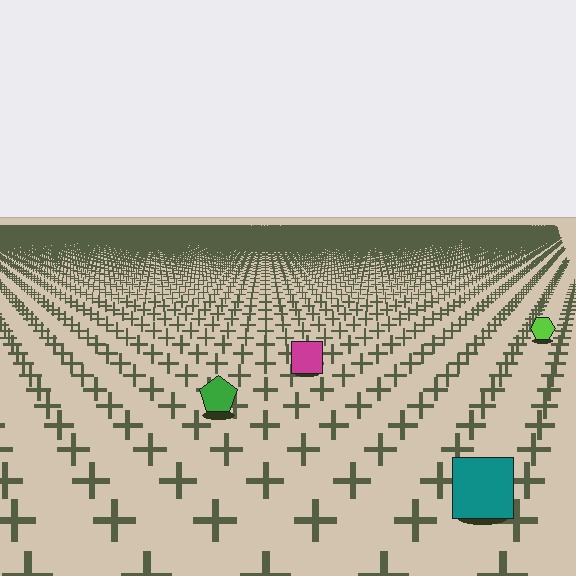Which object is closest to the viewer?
The teal square is closest. The texture marks near it are larger and more spread out.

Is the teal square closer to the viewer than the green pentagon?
Yes. The teal square is closer — you can tell from the texture gradient: the ground texture is coarser near it.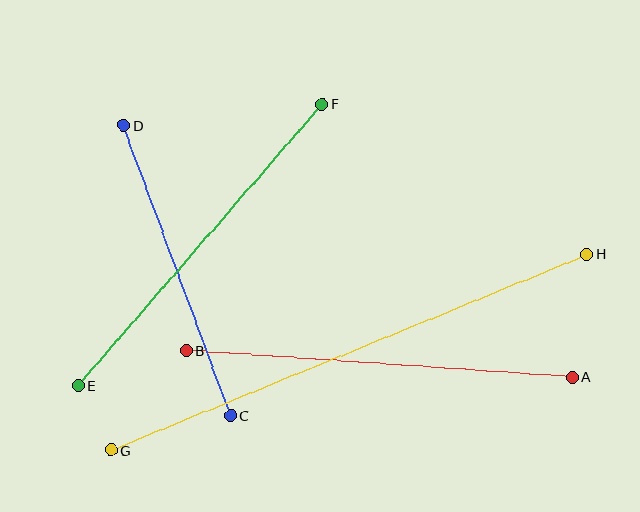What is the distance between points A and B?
The distance is approximately 387 pixels.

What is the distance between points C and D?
The distance is approximately 309 pixels.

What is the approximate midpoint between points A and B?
The midpoint is at approximately (380, 364) pixels.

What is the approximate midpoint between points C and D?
The midpoint is at approximately (177, 271) pixels.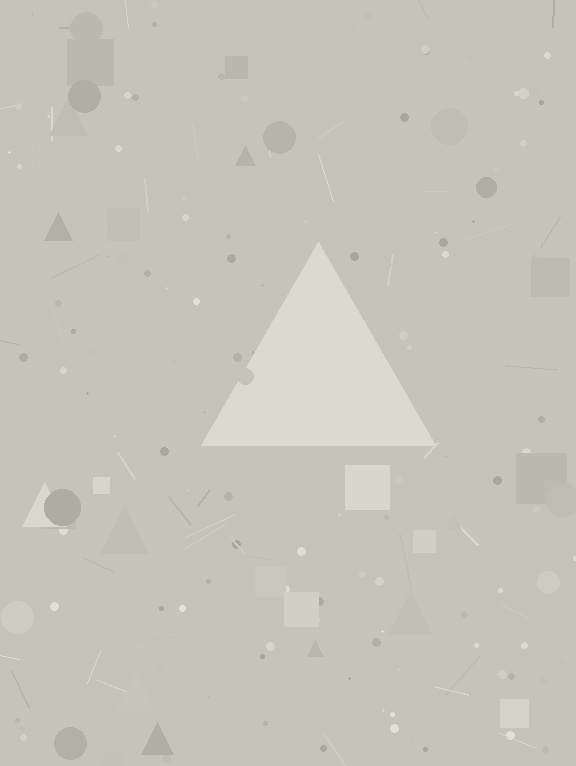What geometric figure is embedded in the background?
A triangle is embedded in the background.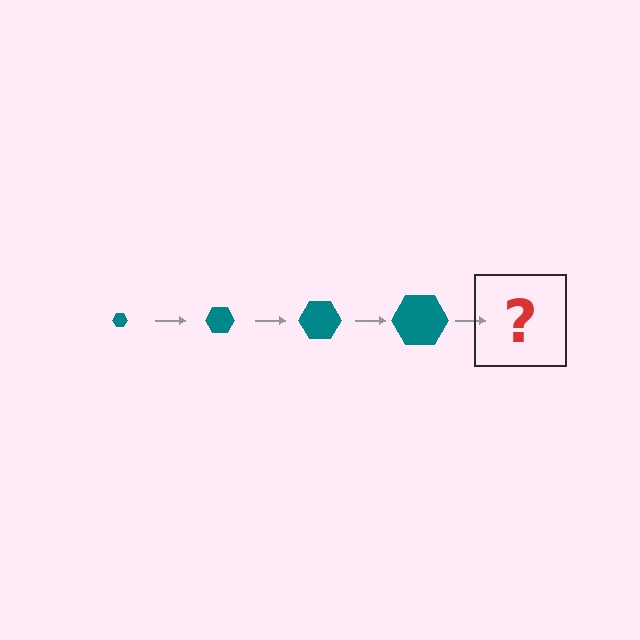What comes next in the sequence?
The next element should be a teal hexagon, larger than the previous one.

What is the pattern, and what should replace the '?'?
The pattern is that the hexagon gets progressively larger each step. The '?' should be a teal hexagon, larger than the previous one.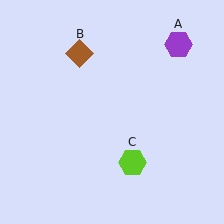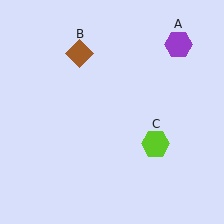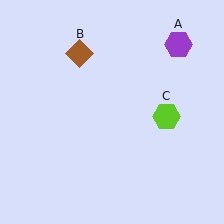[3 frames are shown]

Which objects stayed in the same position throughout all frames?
Purple hexagon (object A) and brown diamond (object B) remained stationary.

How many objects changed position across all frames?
1 object changed position: lime hexagon (object C).